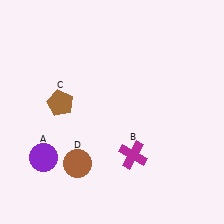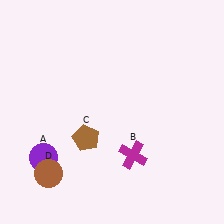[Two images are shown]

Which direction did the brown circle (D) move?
The brown circle (D) moved left.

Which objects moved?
The objects that moved are: the brown pentagon (C), the brown circle (D).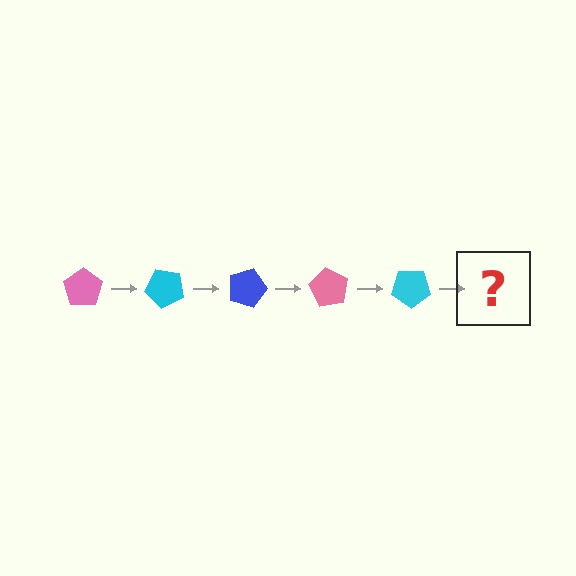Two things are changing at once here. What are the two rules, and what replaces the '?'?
The two rules are that it rotates 45 degrees each step and the color cycles through pink, cyan, and blue. The '?' should be a blue pentagon, rotated 225 degrees from the start.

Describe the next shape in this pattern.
It should be a blue pentagon, rotated 225 degrees from the start.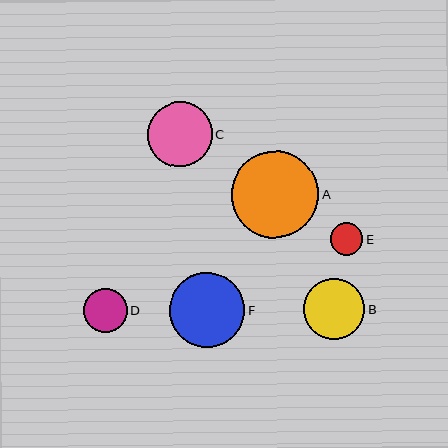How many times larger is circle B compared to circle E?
Circle B is approximately 1.9 times the size of circle E.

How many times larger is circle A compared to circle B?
Circle A is approximately 1.4 times the size of circle B.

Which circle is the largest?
Circle A is the largest with a size of approximately 87 pixels.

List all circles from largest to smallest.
From largest to smallest: A, F, C, B, D, E.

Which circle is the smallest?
Circle E is the smallest with a size of approximately 32 pixels.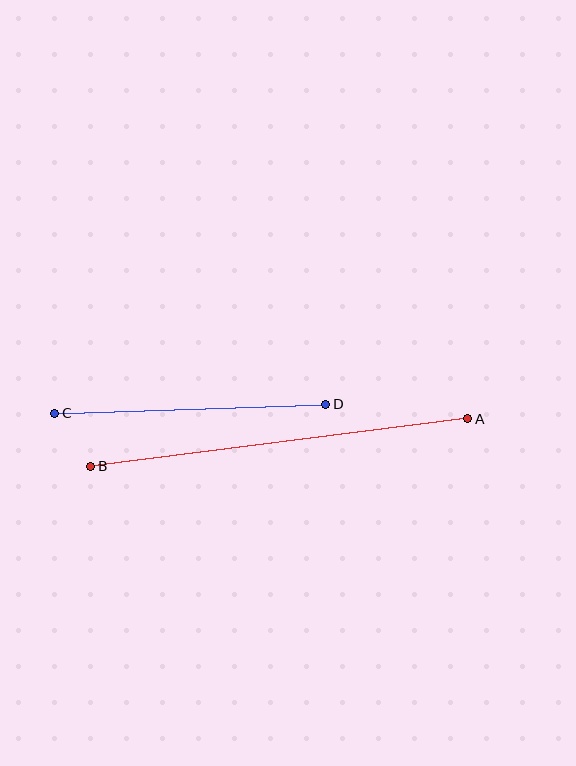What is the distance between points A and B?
The distance is approximately 380 pixels.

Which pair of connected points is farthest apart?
Points A and B are farthest apart.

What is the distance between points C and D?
The distance is approximately 271 pixels.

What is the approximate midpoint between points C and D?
The midpoint is at approximately (190, 409) pixels.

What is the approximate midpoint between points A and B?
The midpoint is at approximately (279, 442) pixels.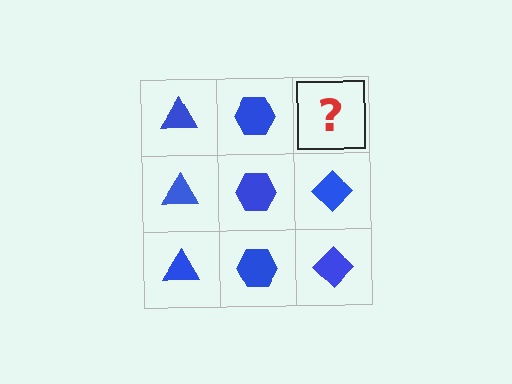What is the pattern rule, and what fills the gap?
The rule is that each column has a consistent shape. The gap should be filled with a blue diamond.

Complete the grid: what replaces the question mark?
The question mark should be replaced with a blue diamond.